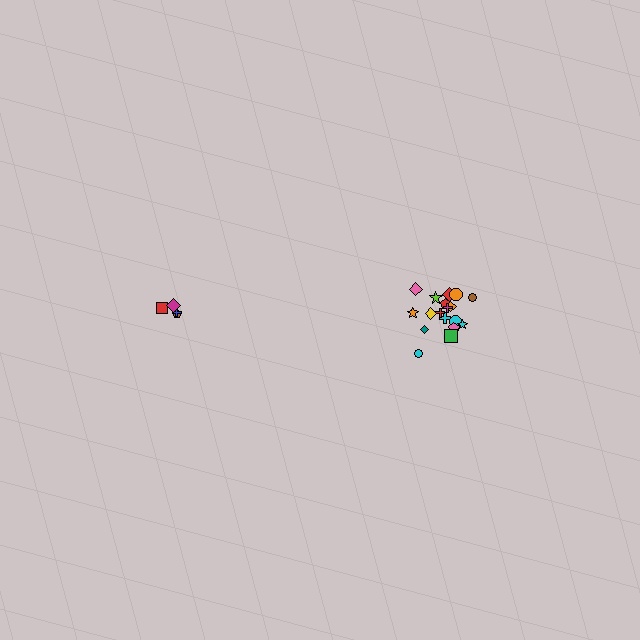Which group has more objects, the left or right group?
The right group.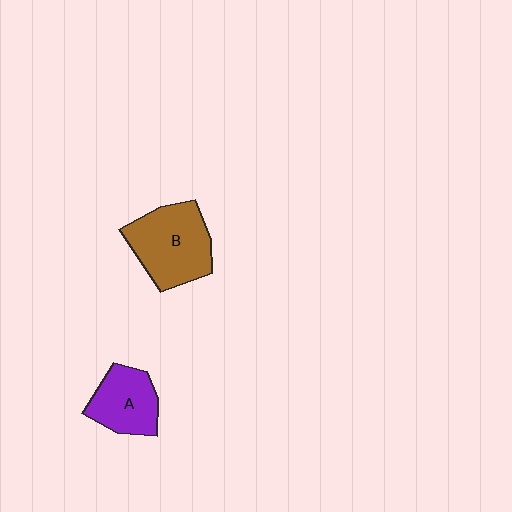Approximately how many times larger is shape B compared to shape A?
Approximately 1.4 times.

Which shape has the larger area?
Shape B (brown).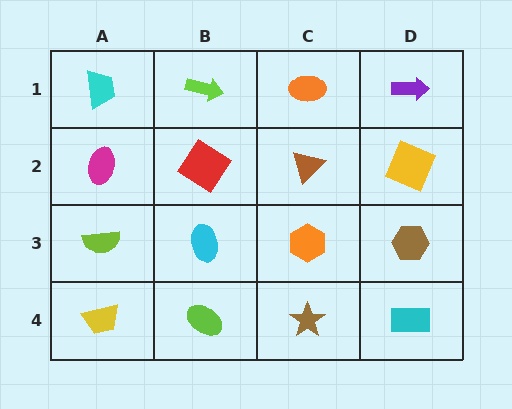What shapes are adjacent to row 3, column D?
A yellow square (row 2, column D), a cyan rectangle (row 4, column D), an orange hexagon (row 3, column C).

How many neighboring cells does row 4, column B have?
3.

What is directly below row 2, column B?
A cyan ellipse.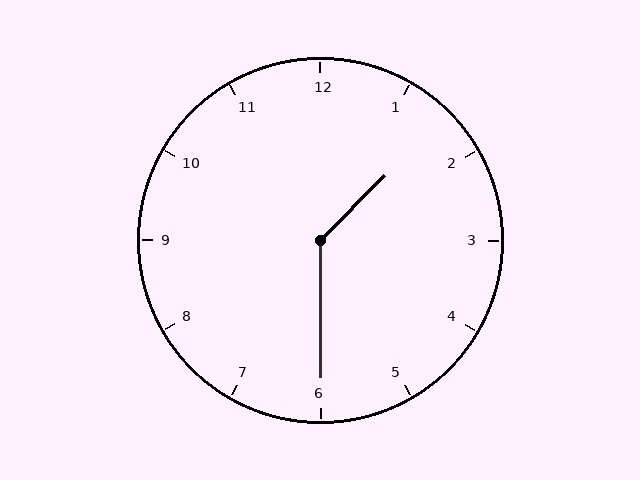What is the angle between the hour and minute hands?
Approximately 135 degrees.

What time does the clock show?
1:30.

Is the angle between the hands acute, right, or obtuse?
It is obtuse.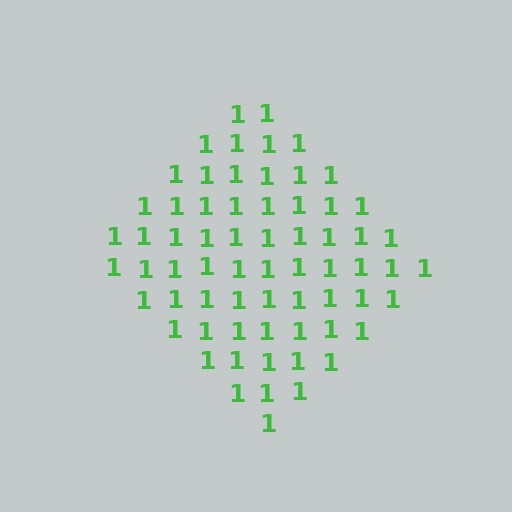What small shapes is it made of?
It is made of small digit 1's.